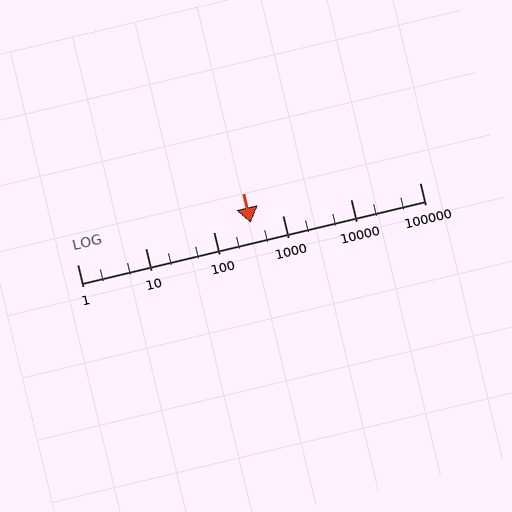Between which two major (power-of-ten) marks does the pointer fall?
The pointer is between 100 and 1000.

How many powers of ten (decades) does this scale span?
The scale spans 5 decades, from 1 to 100000.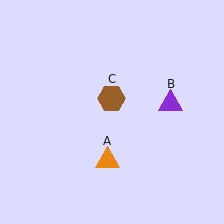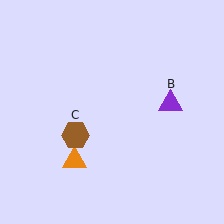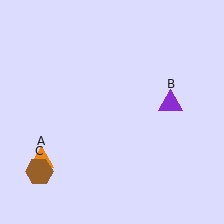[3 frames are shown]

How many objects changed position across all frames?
2 objects changed position: orange triangle (object A), brown hexagon (object C).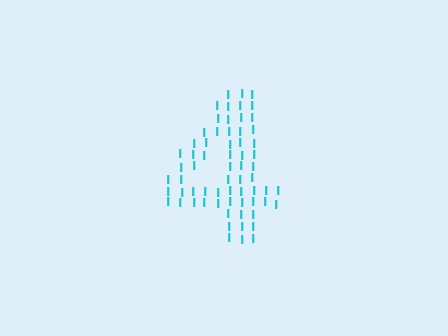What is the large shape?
The large shape is the digit 4.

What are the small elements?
The small elements are letter I's.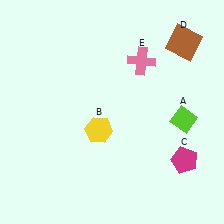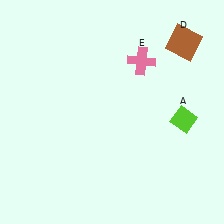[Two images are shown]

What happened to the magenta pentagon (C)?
The magenta pentagon (C) was removed in Image 2. It was in the bottom-right area of Image 1.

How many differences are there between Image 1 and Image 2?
There are 2 differences between the two images.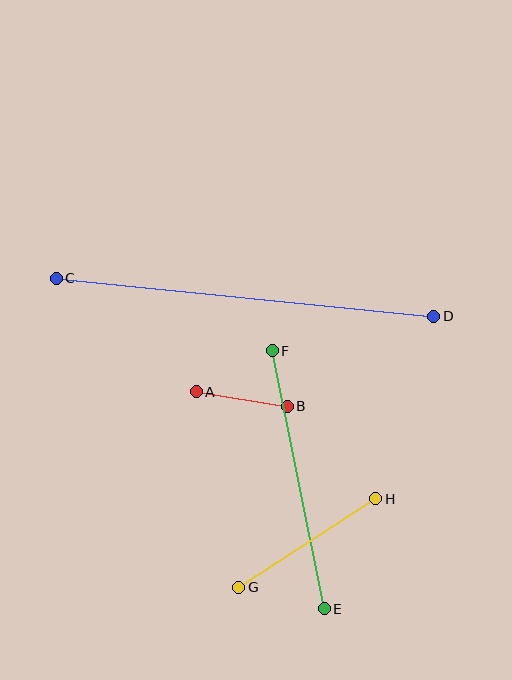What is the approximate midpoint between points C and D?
The midpoint is at approximately (245, 297) pixels.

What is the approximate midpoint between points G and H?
The midpoint is at approximately (307, 543) pixels.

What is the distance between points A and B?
The distance is approximately 92 pixels.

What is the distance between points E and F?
The distance is approximately 263 pixels.